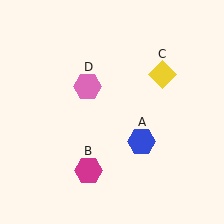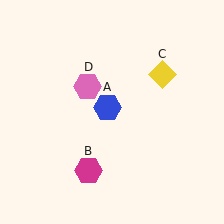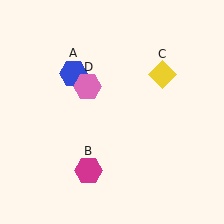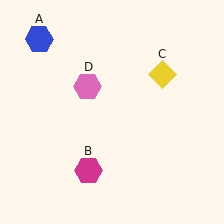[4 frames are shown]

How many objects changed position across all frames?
1 object changed position: blue hexagon (object A).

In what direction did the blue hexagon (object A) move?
The blue hexagon (object A) moved up and to the left.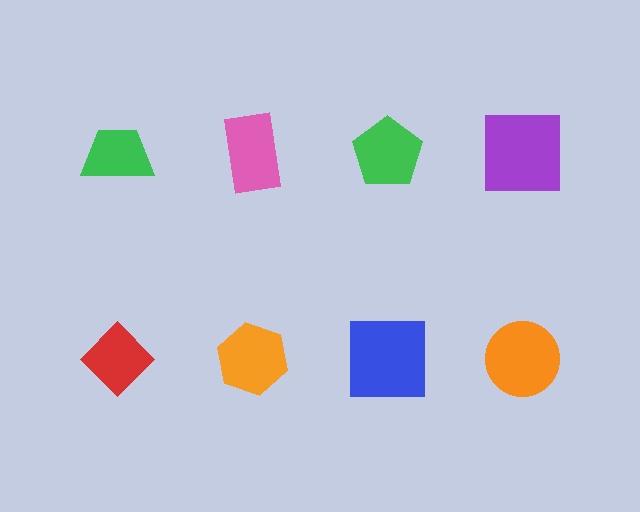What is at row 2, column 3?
A blue square.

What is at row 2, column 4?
An orange circle.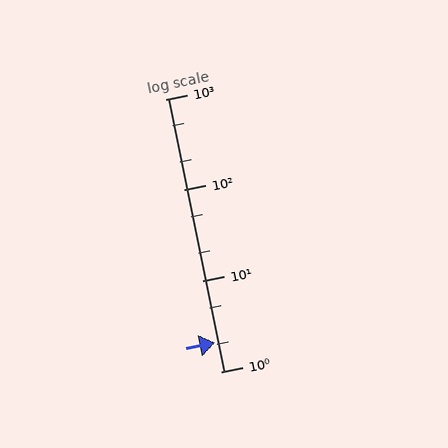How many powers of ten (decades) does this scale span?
The scale spans 3 decades, from 1 to 1000.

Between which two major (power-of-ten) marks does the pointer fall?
The pointer is between 1 and 10.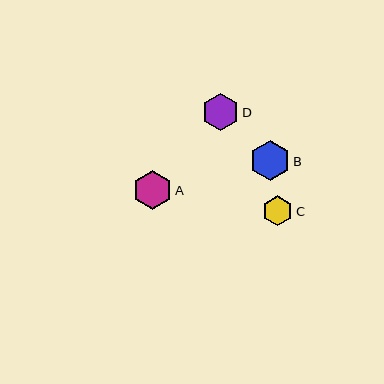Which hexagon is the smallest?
Hexagon C is the smallest with a size of approximately 30 pixels.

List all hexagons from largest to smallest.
From largest to smallest: B, A, D, C.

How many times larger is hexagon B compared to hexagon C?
Hexagon B is approximately 1.4 times the size of hexagon C.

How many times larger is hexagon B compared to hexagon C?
Hexagon B is approximately 1.4 times the size of hexagon C.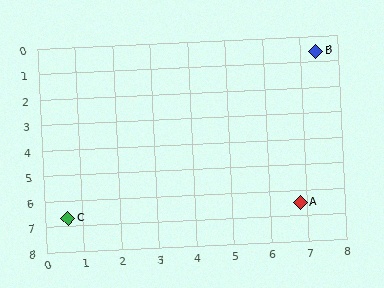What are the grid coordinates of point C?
Point C is at approximately (0.6, 6.7).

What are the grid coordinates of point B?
Point B is at approximately (7.4, 0.6).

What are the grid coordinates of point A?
Point A is at approximately (6.8, 6.5).